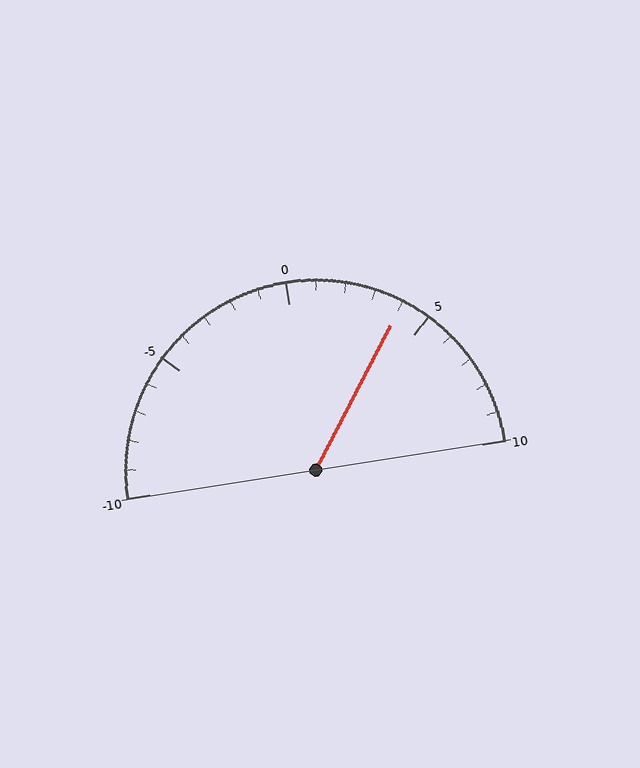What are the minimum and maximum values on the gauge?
The gauge ranges from -10 to 10.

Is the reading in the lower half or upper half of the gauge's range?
The reading is in the upper half of the range (-10 to 10).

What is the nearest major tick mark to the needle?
The nearest major tick mark is 5.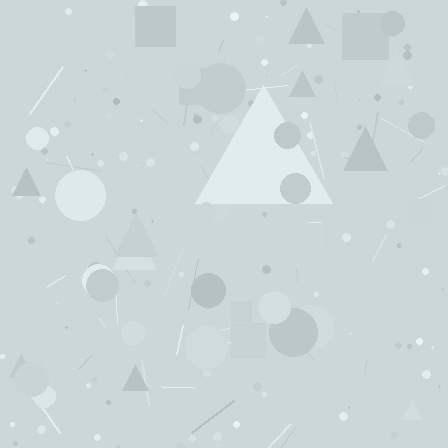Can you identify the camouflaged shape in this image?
The camouflaged shape is a triangle.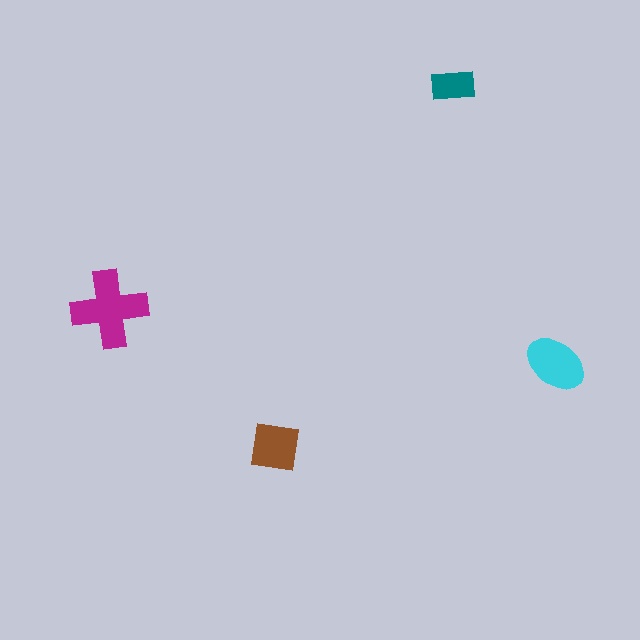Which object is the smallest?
The teal rectangle.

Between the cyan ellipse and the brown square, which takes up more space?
The cyan ellipse.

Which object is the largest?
The magenta cross.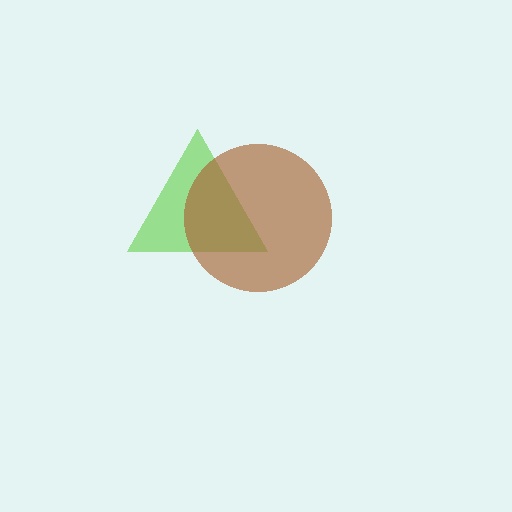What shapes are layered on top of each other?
The layered shapes are: a lime triangle, a brown circle.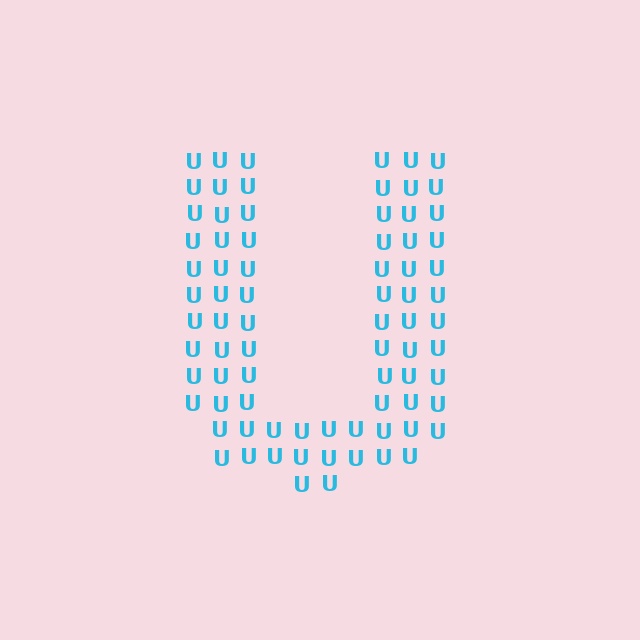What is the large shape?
The large shape is the letter U.